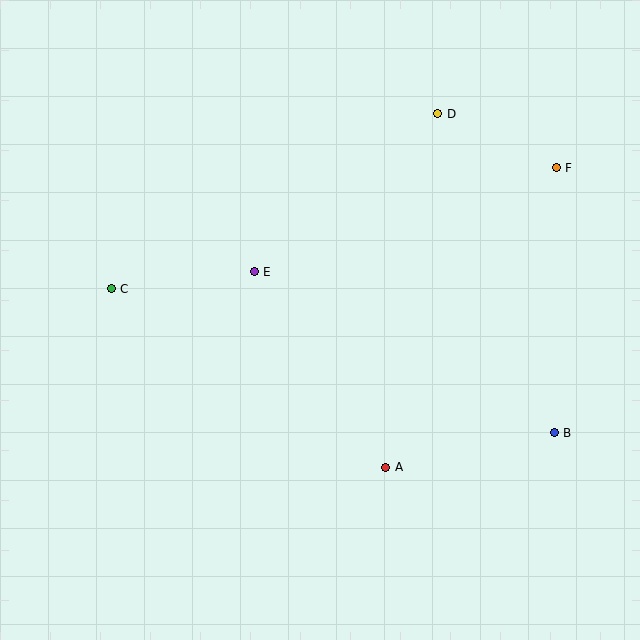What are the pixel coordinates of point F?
Point F is at (556, 168).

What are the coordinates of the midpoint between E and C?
The midpoint between E and C is at (183, 280).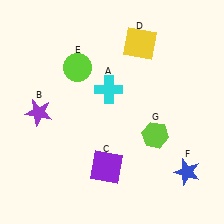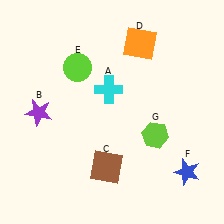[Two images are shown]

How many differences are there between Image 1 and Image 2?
There are 2 differences between the two images.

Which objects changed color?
C changed from purple to brown. D changed from yellow to orange.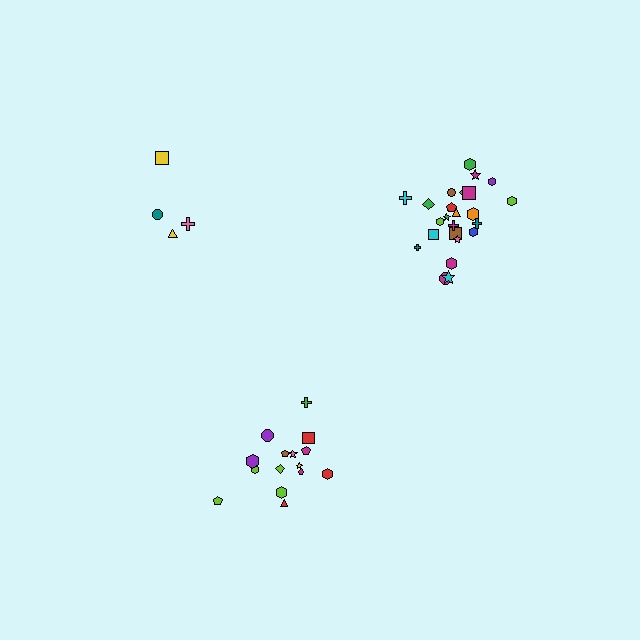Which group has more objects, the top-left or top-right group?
The top-right group.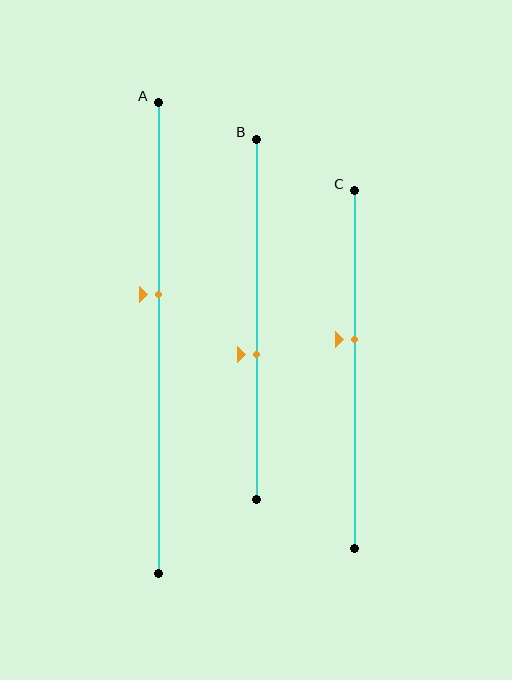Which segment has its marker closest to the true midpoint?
Segment C has its marker closest to the true midpoint.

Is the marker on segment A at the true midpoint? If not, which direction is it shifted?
No, the marker on segment A is shifted upward by about 9% of the segment length.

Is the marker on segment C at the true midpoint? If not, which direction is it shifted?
No, the marker on segment C is shifted upward by about 8% of the segment length.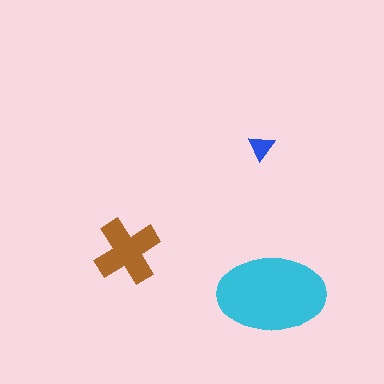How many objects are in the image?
There are 3 objects in the image.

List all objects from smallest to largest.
The blue triangle, the brown cross, the cyan ellipse.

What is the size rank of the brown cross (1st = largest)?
2nd.